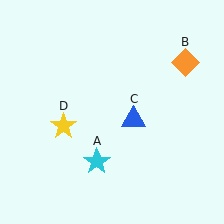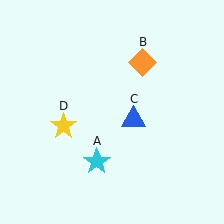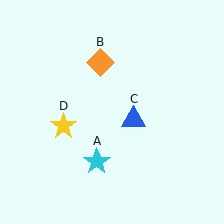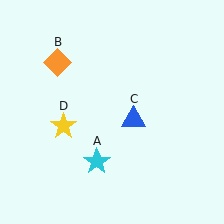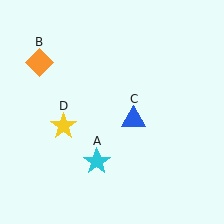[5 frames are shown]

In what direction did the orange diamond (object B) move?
The orange diamond (object B) moved left.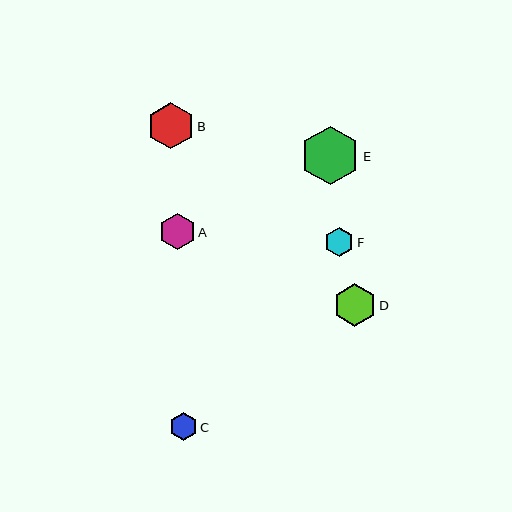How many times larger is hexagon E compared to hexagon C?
Hexagon E is approximately 2.1 times the size of hexagon C.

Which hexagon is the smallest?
Hexagon C is the smallest with a size of approximately 28 pixels.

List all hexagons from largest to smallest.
From largest to smallest: E, B, D, A, F, C.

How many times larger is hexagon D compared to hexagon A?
Hexagon D is approximately 1.2 times the size of hexagon A.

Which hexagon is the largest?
Hexagon E is the largest with a size of approximately 59 pixels.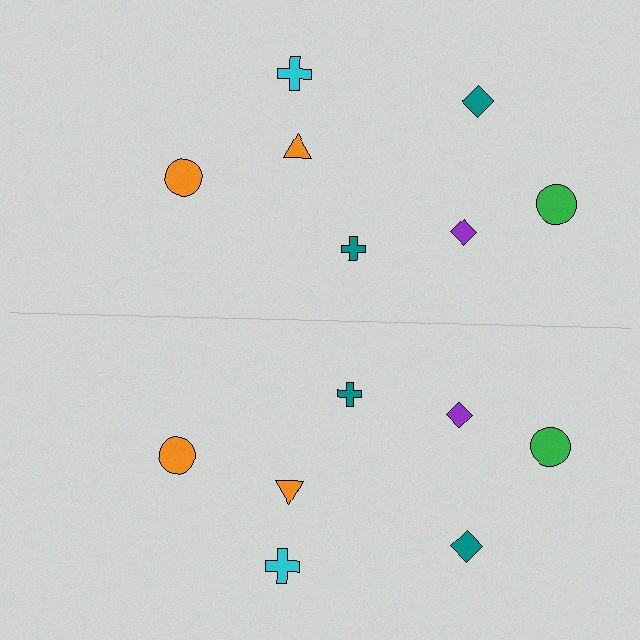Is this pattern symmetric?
Yes, this pattern has bilateral (reflection) symmetry.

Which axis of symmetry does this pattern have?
The pattern has a horizontal axis of symmetry running through the center of the image.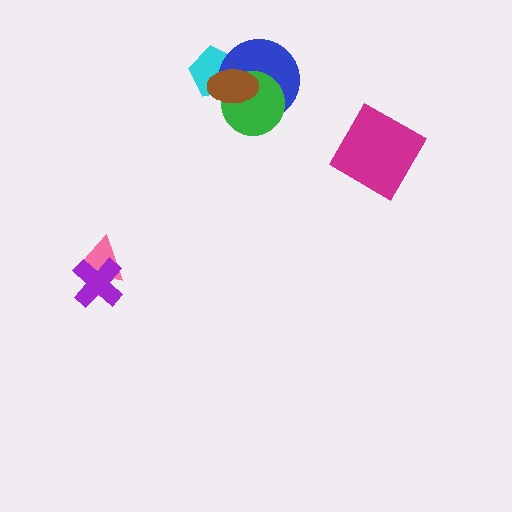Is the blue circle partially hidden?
Yes, it is partially covered by another shape.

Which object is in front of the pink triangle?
The purple cross is in front of the pink triangle.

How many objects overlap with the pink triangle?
1 object overlaps with the pink triangle.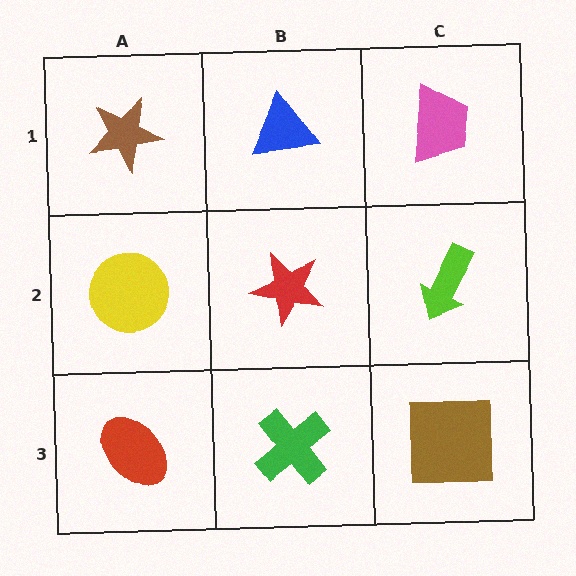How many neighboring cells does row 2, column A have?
3.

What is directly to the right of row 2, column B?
A lime arrow.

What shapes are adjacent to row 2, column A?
A brown star (row 1, column A), a red ellipse (row 3, column A), a red star (row 2, column B).